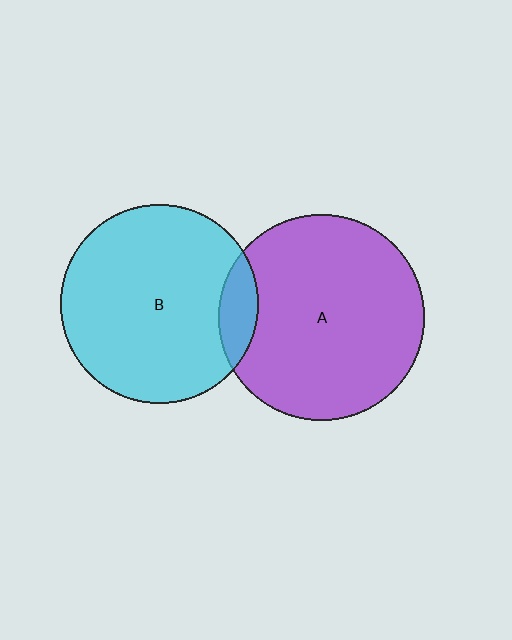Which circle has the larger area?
Circle A (purple).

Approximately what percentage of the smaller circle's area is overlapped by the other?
Approximately 10%.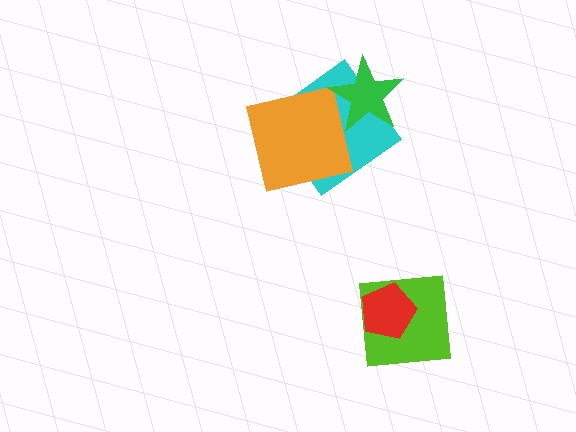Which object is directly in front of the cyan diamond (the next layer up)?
The orange square is directly in front of the cyan diamond.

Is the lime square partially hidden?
Yes, it is partially covered by another shape.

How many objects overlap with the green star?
1 object overlaps with the green star.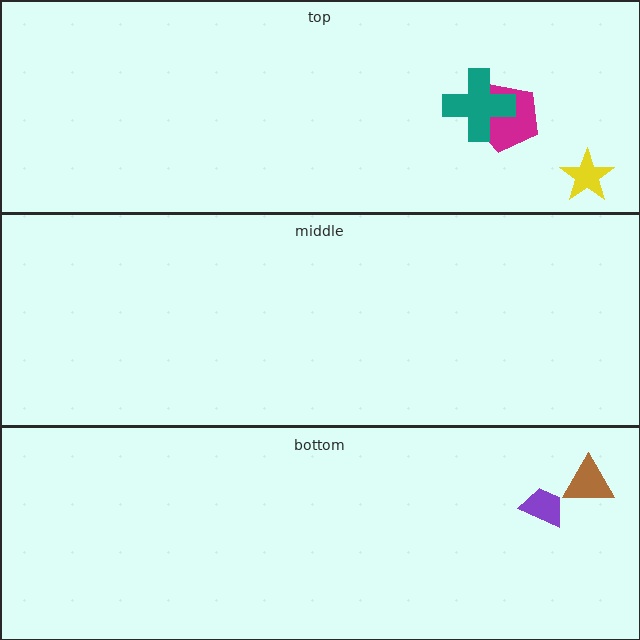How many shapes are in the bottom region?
2.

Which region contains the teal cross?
The top region.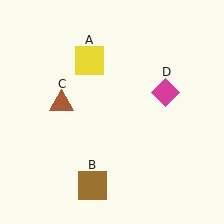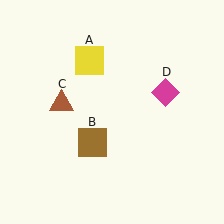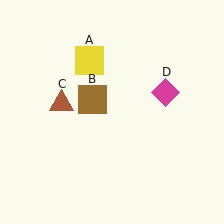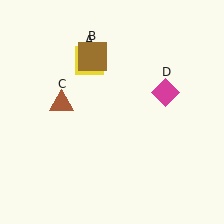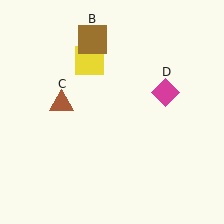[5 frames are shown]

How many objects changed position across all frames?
1 object changed position: brown square (object B).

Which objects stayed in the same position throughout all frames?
Yellow square (object A) and brown triangle (object C) and magenta diamond (object D) remained stationary.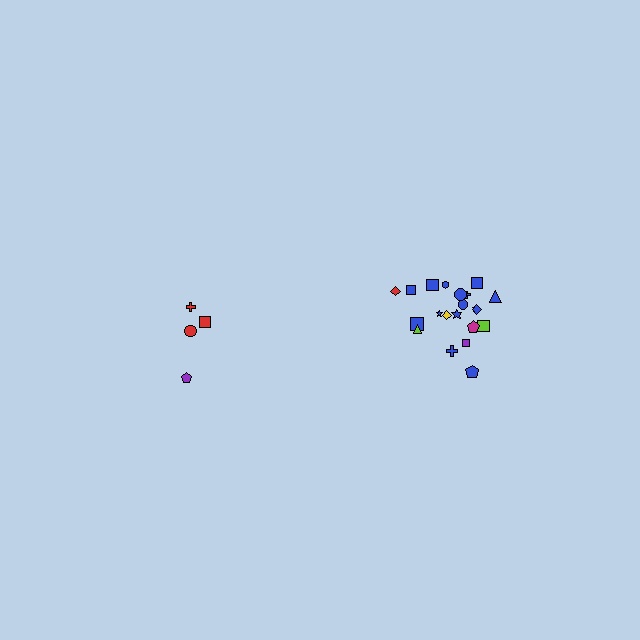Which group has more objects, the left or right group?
The right group.